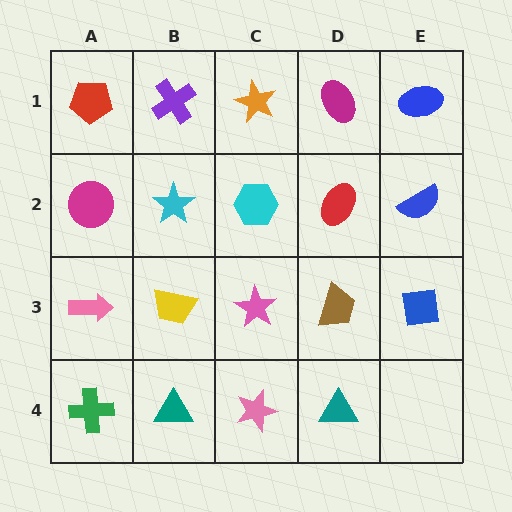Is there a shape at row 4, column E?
No, that cell is empty.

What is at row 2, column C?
A cyan hexagon.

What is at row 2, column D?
A red ellipse.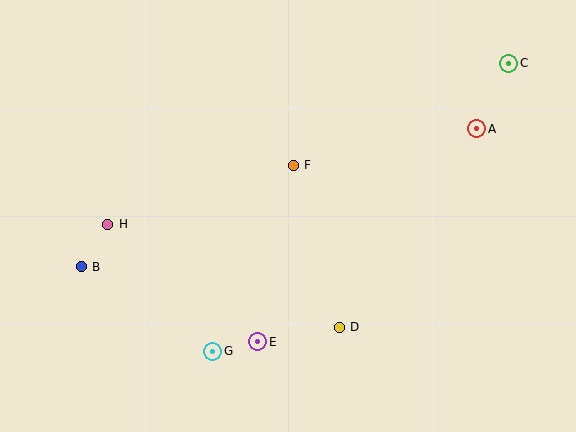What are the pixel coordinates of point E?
Point E is at (258, 342).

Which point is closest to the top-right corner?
Point C is closest to the top-right corner.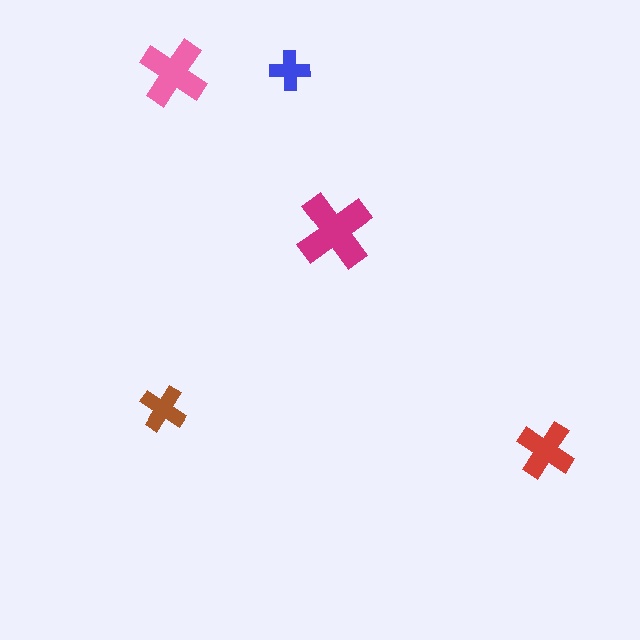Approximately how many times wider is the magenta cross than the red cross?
About 1.5 times wider.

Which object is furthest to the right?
The red cross is rightmost.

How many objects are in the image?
There are 5 objects in the image.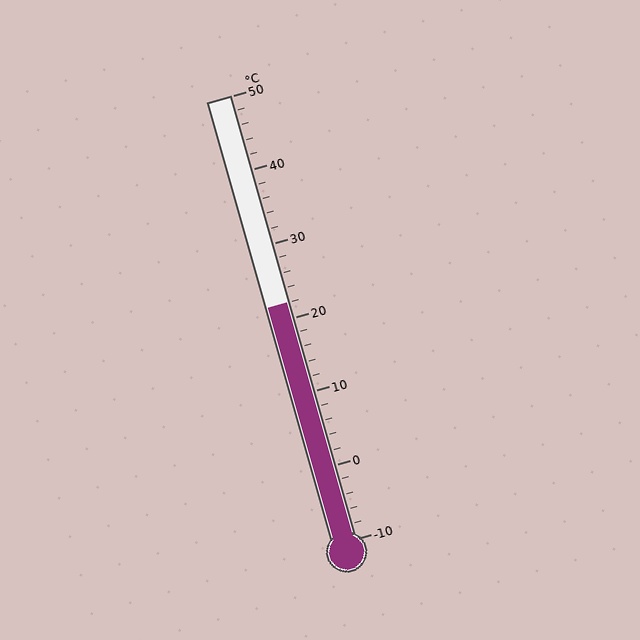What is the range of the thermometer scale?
The thermometer scale ranges from -10°C to 50°C.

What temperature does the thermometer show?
The thermometer shows approximately 22°C.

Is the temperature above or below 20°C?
The temperature is above 20°C.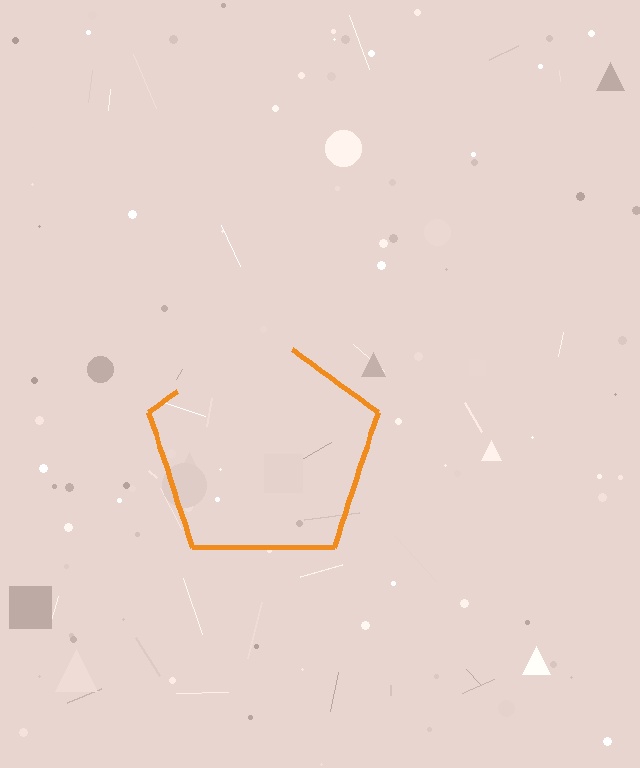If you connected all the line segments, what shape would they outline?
They would outline a pentagon.